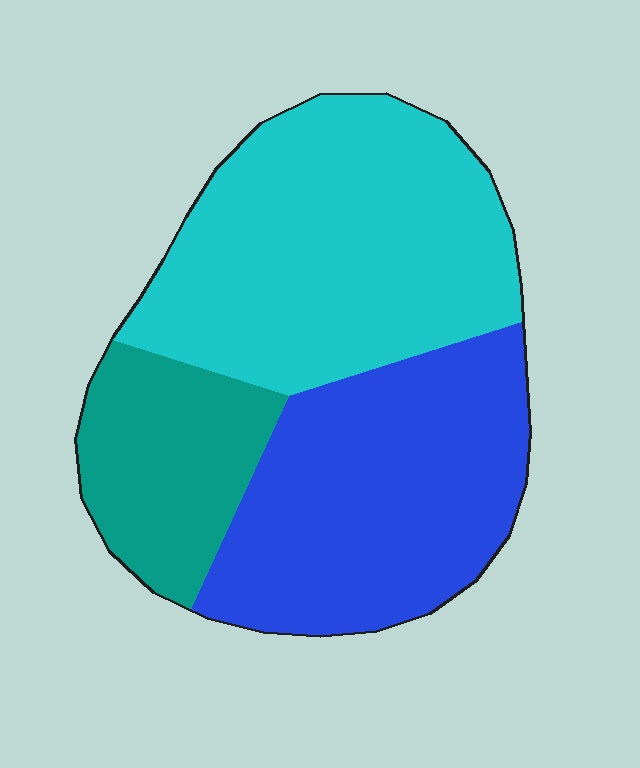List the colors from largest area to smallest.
From largest to smallest: cyan, blue, teal.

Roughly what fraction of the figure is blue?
Blue covers about 35% of the figure.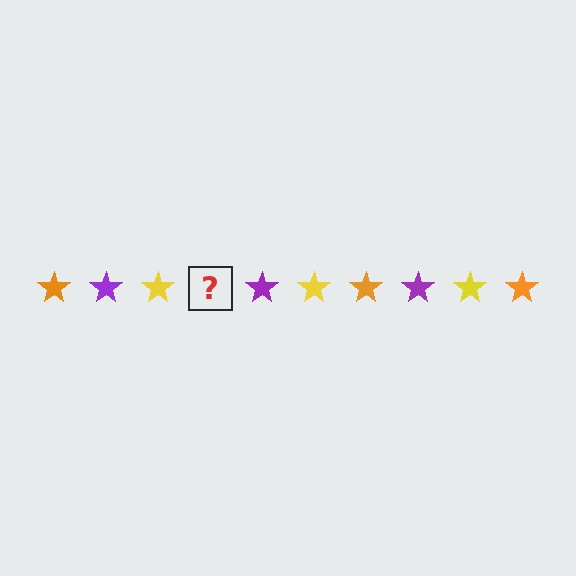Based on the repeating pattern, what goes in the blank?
The blank should be an orange star.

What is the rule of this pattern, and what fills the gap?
The rule is that the pattern cycles through orange, purple, yellow stars. The gap should be filled with an orange star.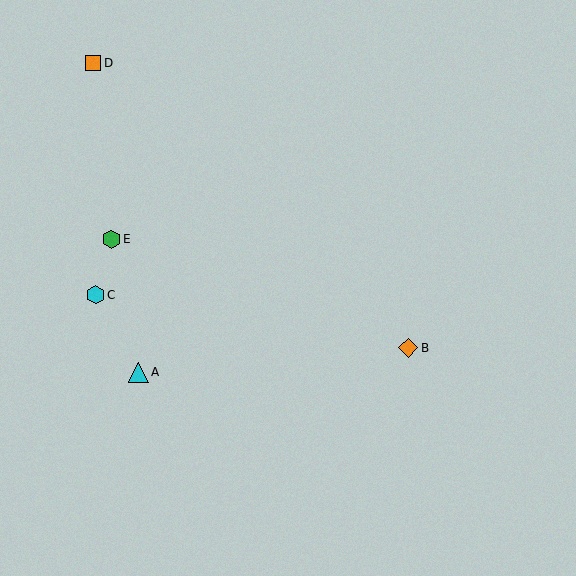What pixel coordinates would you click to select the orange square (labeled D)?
Click at (93, 63) to select the orange square D.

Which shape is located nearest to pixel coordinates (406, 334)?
The orange diamond (labeled B) at (408, 348) is nearest to that location.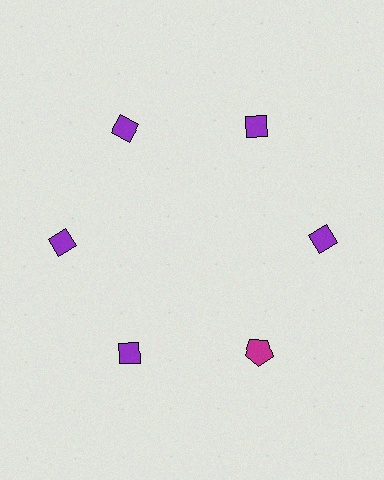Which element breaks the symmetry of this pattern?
The magenta pentagon at roughly the 5 o'clock position breaks the symmetry. All other shapes are purple diamonds.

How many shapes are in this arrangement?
There are 6 shapes arranged in a ring pattern.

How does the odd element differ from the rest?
It differs in both color (magenta instead of purple) and shape (pentagon instead of diamond).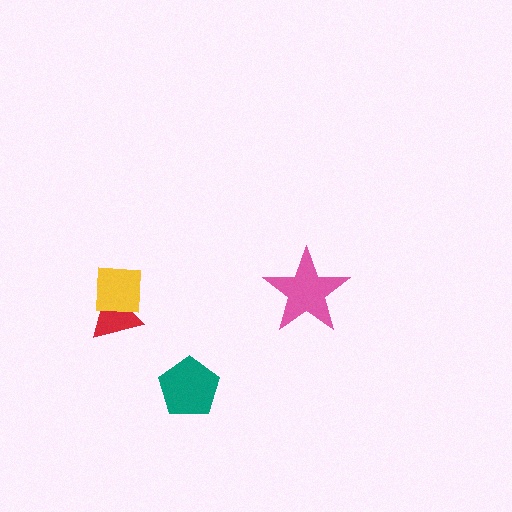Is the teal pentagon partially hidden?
No, no other shape covers it.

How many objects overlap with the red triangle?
1 object overlaps with the red triangle.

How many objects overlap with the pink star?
0 objects overlap with the pink star.